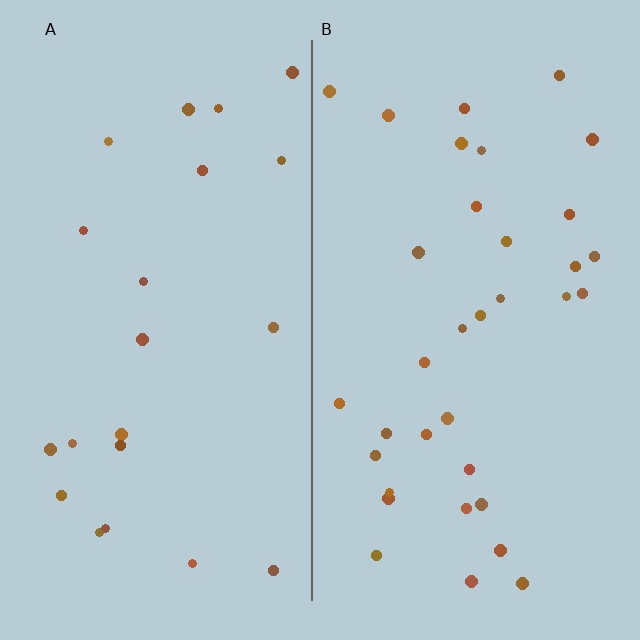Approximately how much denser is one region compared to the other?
Approximately 1.6× — region B over region A.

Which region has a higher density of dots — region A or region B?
B (the right).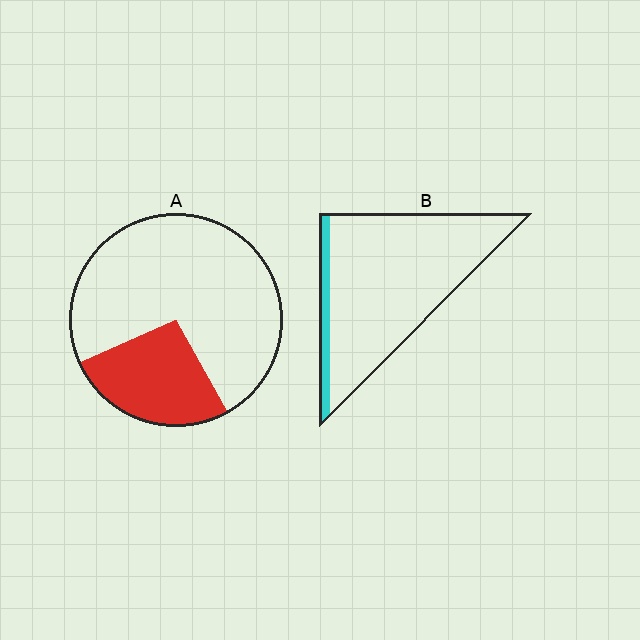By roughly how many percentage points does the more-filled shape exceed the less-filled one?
By roughly 15 percentage points (A over B).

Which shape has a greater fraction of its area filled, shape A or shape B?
Shape A.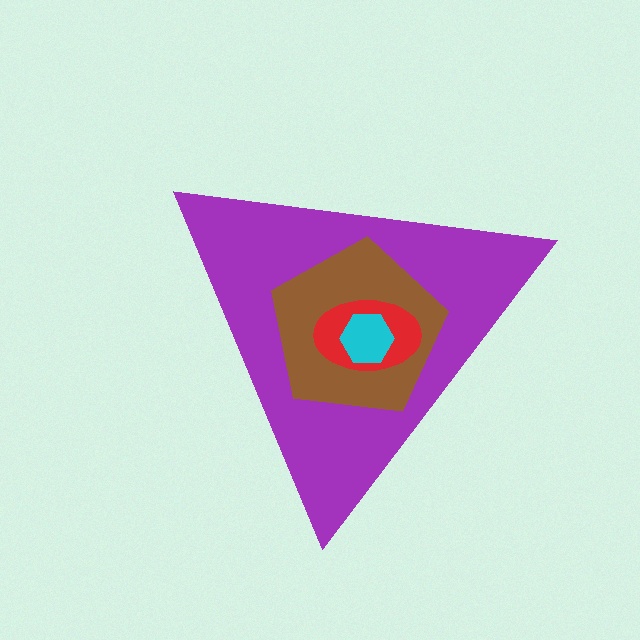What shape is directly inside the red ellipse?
The cyan hexagon.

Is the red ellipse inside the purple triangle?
Yes.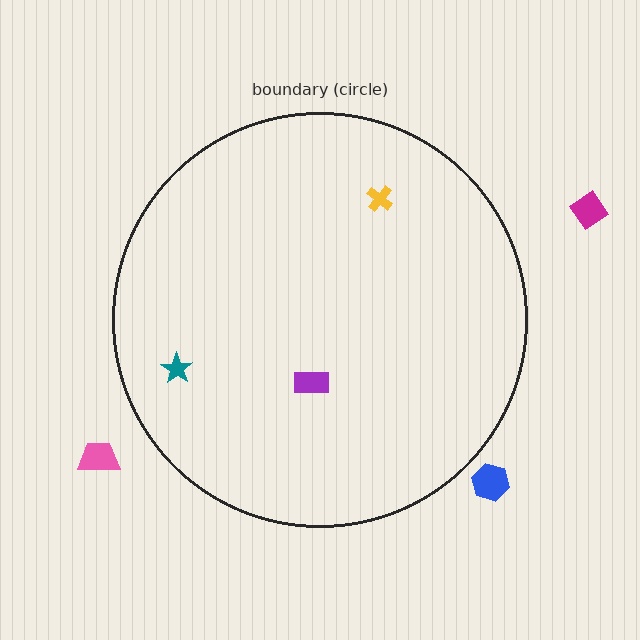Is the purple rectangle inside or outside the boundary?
Inside.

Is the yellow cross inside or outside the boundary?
Inside.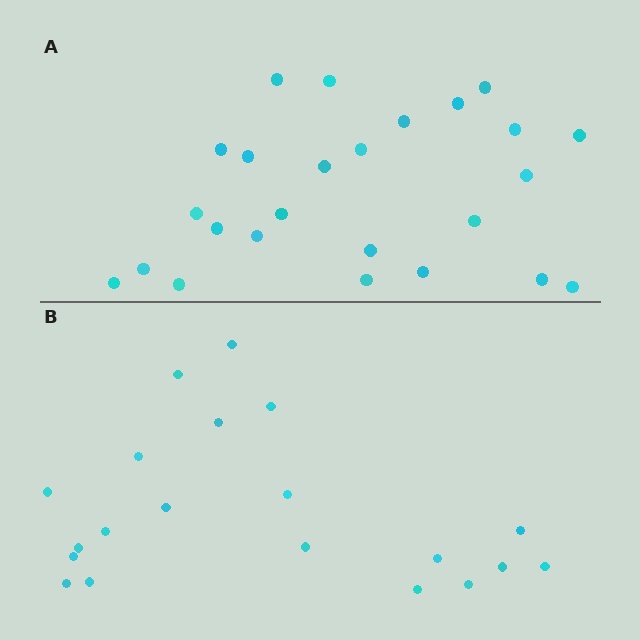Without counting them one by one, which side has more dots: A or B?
Region A (the top region) has more dots.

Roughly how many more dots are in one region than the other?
Region A has about 5 more dots than region B.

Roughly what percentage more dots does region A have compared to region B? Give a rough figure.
About 25% more.